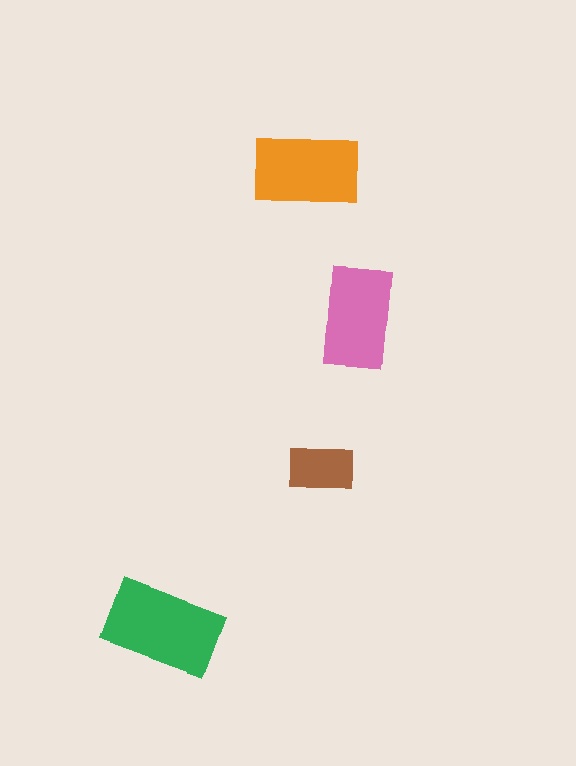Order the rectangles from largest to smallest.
the green one, the orange one, the pink one, the brown one.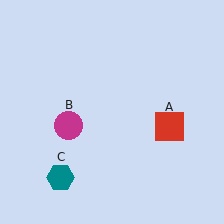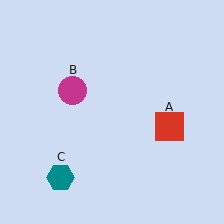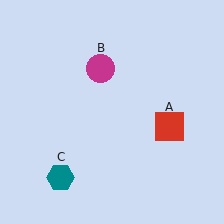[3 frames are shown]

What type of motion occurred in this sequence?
The magenta circle (object B) rotated clockwise around the center of the scene.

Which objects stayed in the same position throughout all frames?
Red square (object A) and teal hexagon (object C) remained stationary.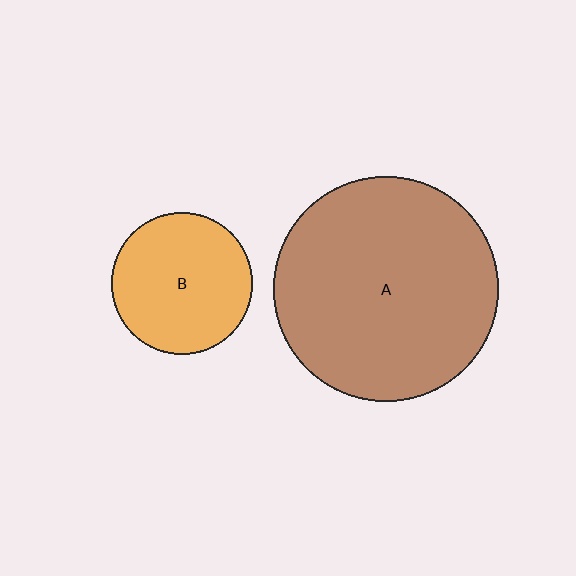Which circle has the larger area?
Circle A (brown).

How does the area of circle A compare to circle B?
Approximately 2.5 times.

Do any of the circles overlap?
No, none of the circles overlap.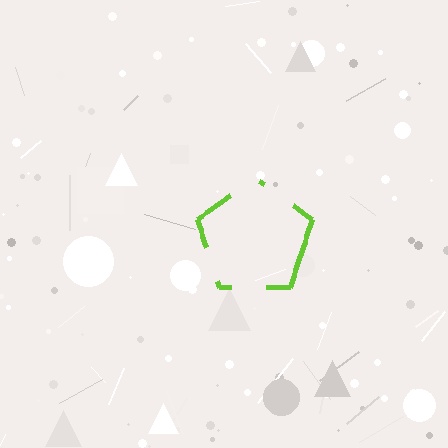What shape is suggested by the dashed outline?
The dashed outline suggests a pentagon.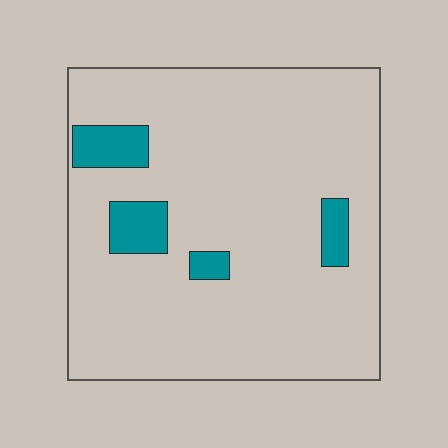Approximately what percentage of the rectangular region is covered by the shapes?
Approximately 10%.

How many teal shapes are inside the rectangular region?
4.